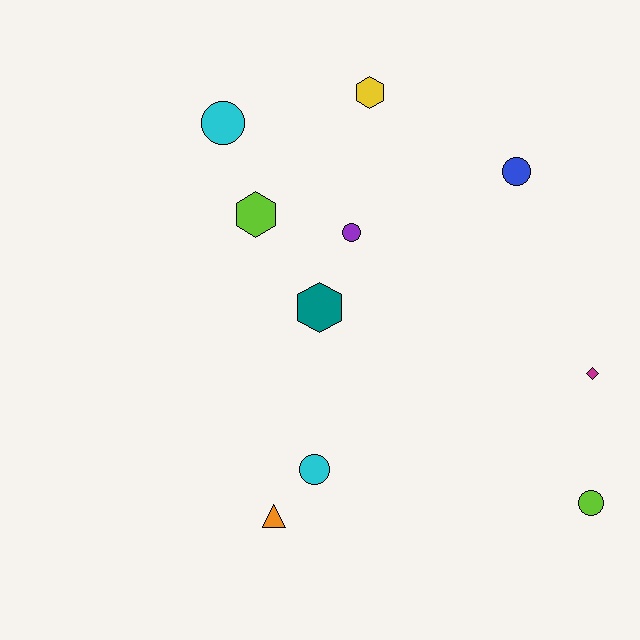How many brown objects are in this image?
There are no brown objects.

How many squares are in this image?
There are no squares.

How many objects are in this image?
There are 10 objects.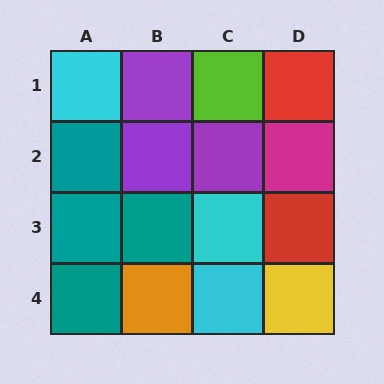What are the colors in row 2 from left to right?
Teal, purple, purple, magenta.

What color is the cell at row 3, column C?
Cyan.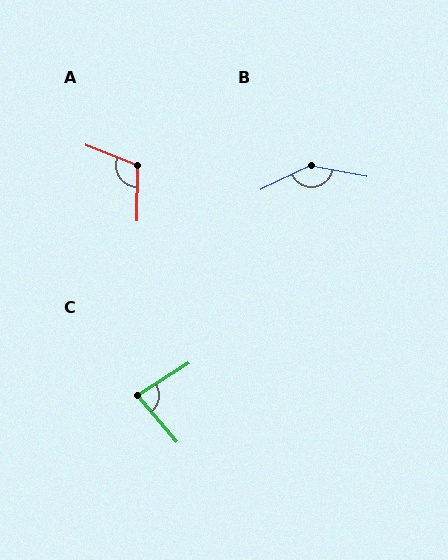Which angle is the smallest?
C, at approximately 82 degrees.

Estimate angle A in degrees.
Approximately 112 degrees.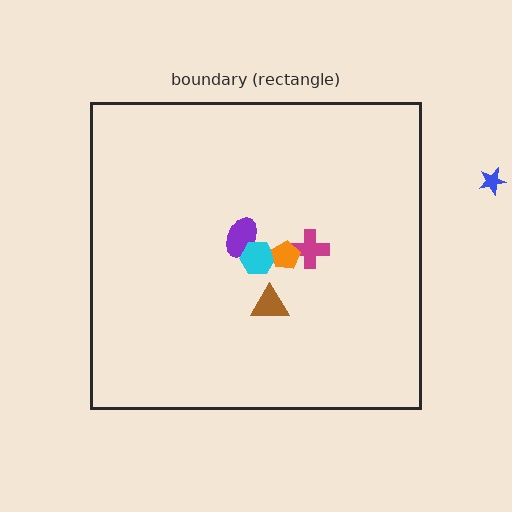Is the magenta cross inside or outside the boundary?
Inside.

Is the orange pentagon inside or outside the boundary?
Inside.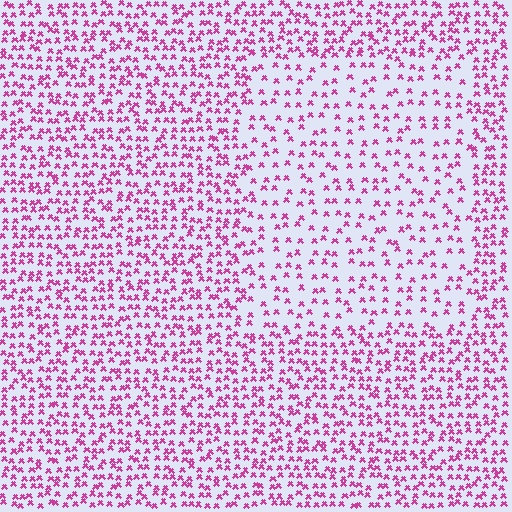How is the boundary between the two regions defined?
The boundary is defined by a change in element density (approximately 1.9x ratio). All elements are the same color, size, and shape.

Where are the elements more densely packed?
The elements are more densely packed outside the rectangle boundary.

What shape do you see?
I see a rectangle.